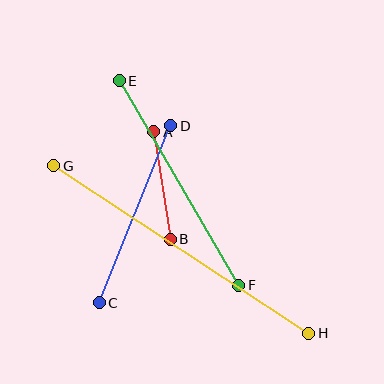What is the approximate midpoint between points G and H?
The midpoint is at approximately (181, 249) pixels.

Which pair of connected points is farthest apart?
Points G and H are farthest apart.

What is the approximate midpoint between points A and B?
The midpoint is at approximately (162, 185) pixels.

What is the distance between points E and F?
The distance is approximately 237 pixels.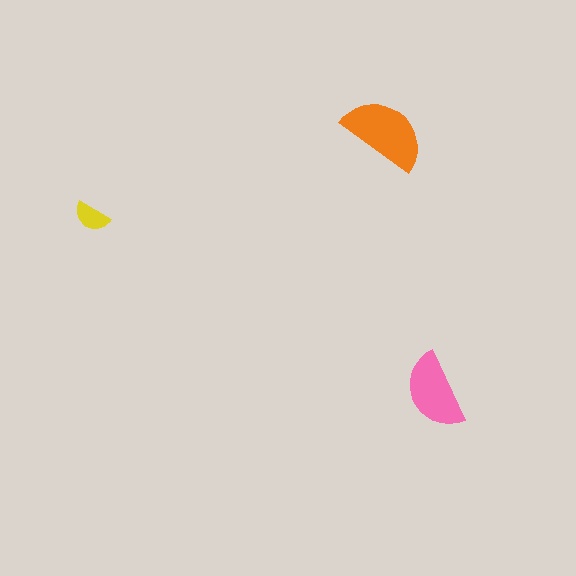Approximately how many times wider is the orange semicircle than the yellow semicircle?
About 2.5 times wider.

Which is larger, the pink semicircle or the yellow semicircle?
The pink one.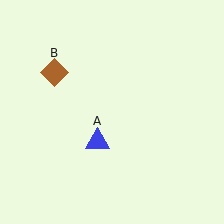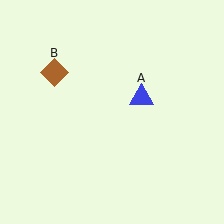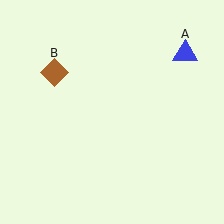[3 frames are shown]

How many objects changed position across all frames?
1 object changed position: blue triangle (object A).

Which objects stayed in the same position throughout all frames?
Brown diamond (object B) remained stationary.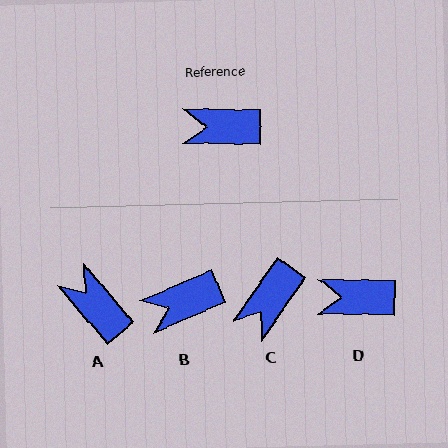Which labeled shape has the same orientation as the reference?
D.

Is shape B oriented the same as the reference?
No, it is off by about 24 degrees.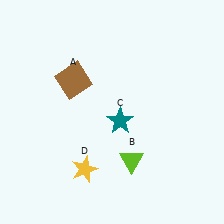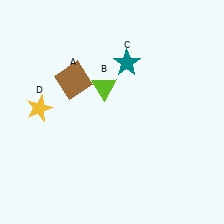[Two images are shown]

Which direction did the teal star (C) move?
The teal star (C) moved up.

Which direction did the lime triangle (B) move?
The lime triangle (B) moved up.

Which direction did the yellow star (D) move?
The yellow star (D) moved up.